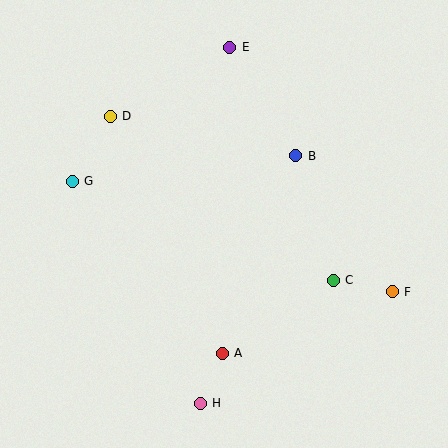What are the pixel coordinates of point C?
Point C is at (333, 280).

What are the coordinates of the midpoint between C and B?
The midpoint between C and B is at (315, 218).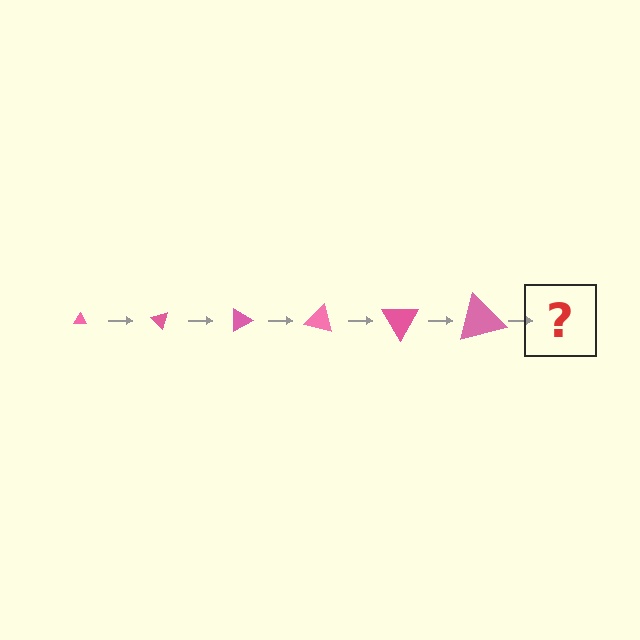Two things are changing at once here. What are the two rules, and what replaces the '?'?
The two rules are that the triangle grows larger each step and it rotates 45 degrees each step. The '?' should be a triangle, larger than the previous one and rotated 270 degrees from the start.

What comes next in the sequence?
The next element should be a triangle, larger than the previous one and rotated 270 degrees from the start.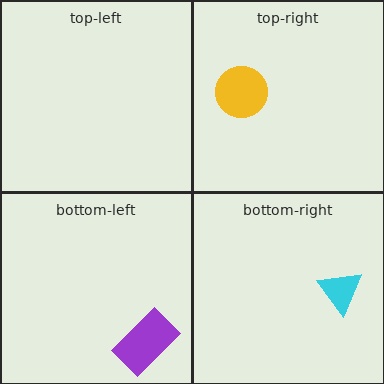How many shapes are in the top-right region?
1.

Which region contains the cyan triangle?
The bottom-right region.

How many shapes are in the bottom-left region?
1.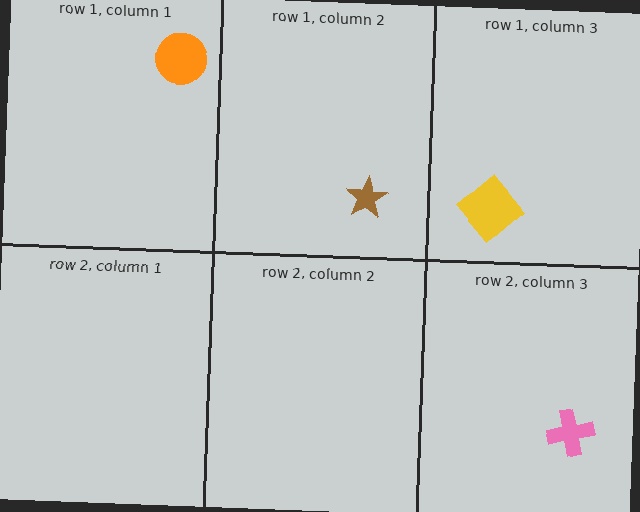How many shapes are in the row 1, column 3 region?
1.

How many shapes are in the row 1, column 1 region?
1.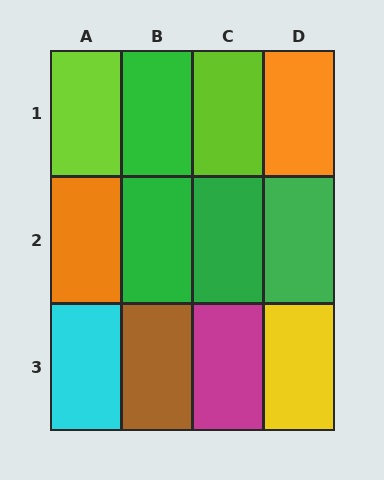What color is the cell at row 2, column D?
Green.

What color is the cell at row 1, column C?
Lime.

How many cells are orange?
2 cells are orange.